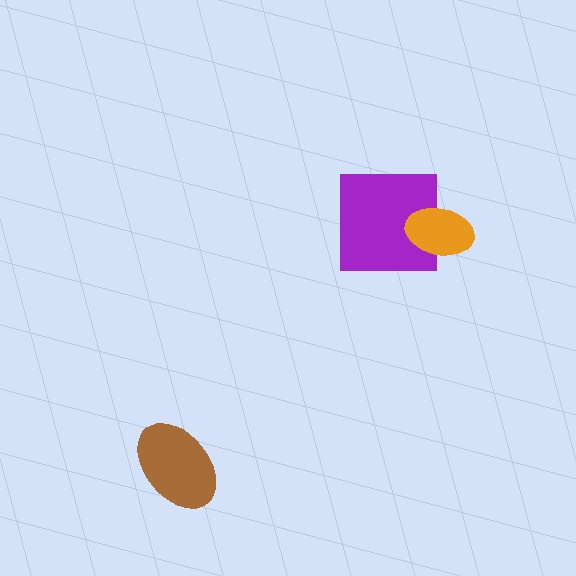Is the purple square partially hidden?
Yes, it is partially covered by another shape.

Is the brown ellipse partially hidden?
No, no other shape covers it.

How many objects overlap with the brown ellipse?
0 objects overlap with the brown ellipse.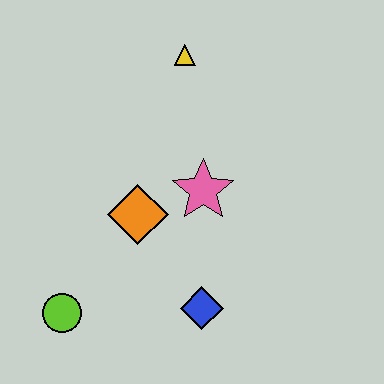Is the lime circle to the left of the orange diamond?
Yes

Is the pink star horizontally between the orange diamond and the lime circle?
No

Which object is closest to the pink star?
The orange diamond is closest to the pink star.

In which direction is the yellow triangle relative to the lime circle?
The yellow triangle is above the lime circle.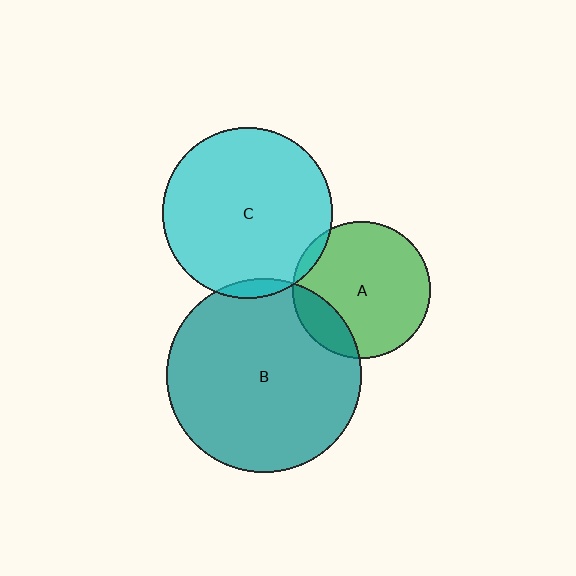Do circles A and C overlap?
Yes.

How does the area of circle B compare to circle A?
Approximately 2.0 times.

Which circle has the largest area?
Circle B (teal).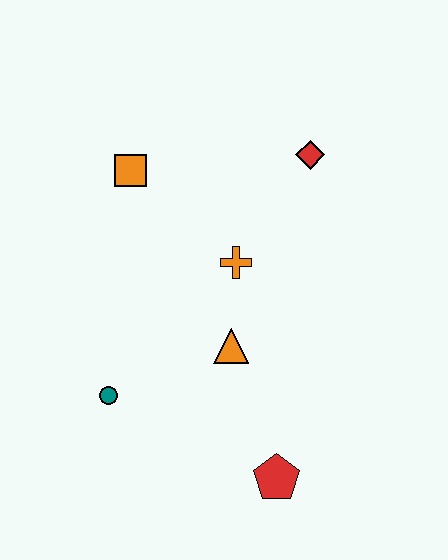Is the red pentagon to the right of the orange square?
Yes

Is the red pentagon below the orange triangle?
Yes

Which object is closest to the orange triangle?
The orange cross is closest to the orange triangle.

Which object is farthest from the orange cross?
The red pentagon is farthest from the orange cross.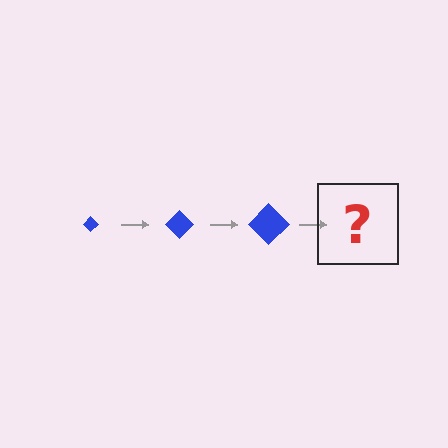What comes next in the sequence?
The next element should be a blue diamond, larger than the previous one.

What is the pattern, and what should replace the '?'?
The pattern is that the diamond gets progressively larger each step. The '?' should be a blue diamond, larger than the previous one.